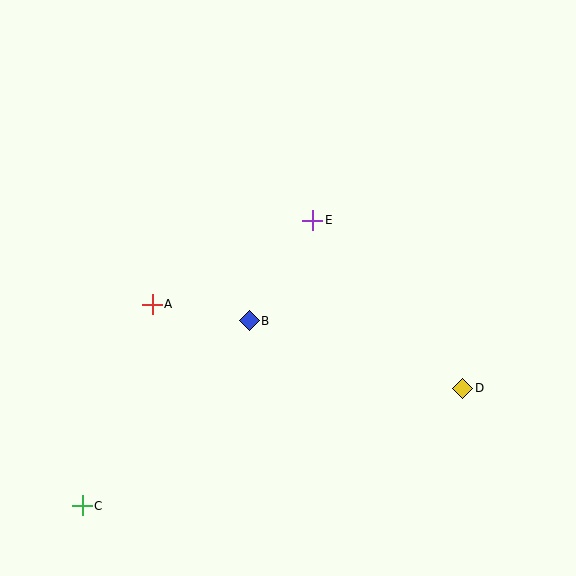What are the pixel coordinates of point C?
Point C is at (82, 506).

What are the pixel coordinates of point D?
Point D is at (463, 388).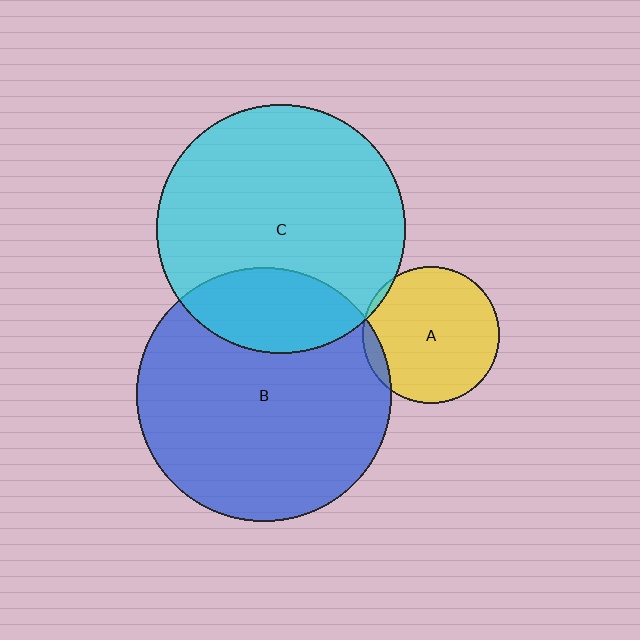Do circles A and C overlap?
Yes.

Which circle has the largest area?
Circle B (blue).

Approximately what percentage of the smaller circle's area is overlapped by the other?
Approximately 5%.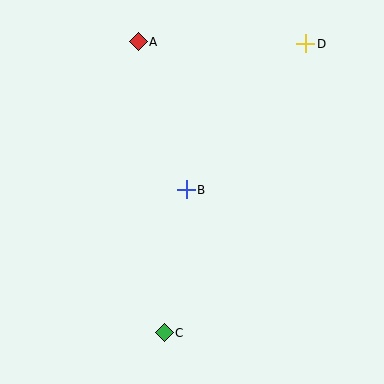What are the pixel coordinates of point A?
Point A is at (138, 42).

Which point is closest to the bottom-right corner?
Point C is closest to the bottom-right corner.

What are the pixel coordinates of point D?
Point D is at (306, 44).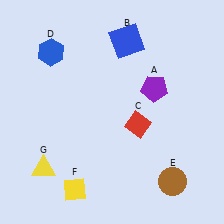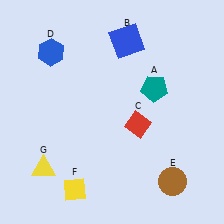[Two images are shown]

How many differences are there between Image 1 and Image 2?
There is 1 difference between the two images.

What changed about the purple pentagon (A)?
In Image 1, A is purple. In Image 2, it changed to teal.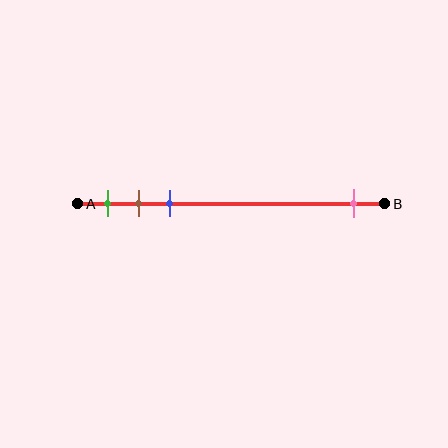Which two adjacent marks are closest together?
The brown and blue marks are the closest adjacent pair.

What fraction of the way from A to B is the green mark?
The green mark is approximately 10% (0.1) of the way from A to B.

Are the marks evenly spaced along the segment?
No, the marks are not evenly spaced.